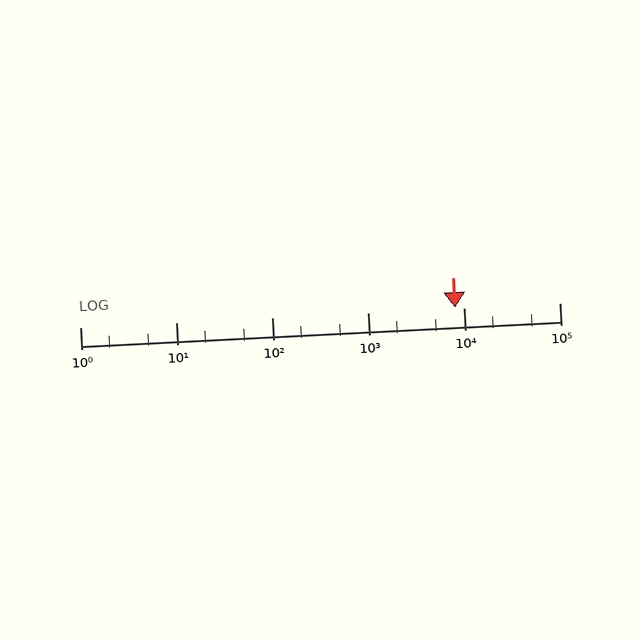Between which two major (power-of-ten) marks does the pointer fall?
The pointer is between 1000 and 10000.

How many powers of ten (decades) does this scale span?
The scale spans 5 decades, from 1 to 100000.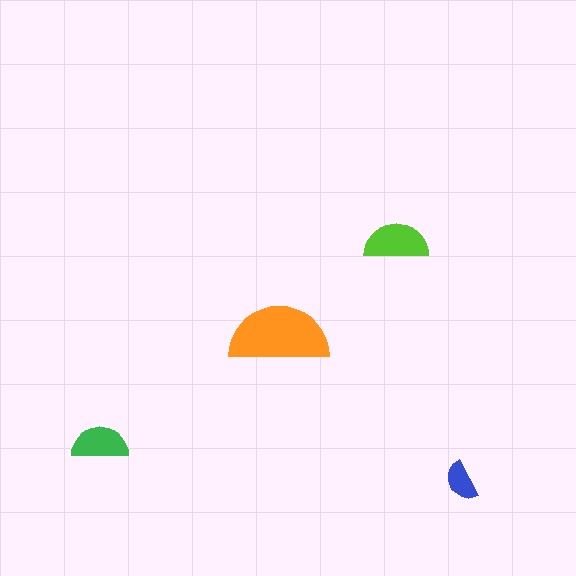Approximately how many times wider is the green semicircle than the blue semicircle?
About 1.5 times wider.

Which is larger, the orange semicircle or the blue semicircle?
The orange one.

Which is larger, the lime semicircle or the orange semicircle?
The orange one.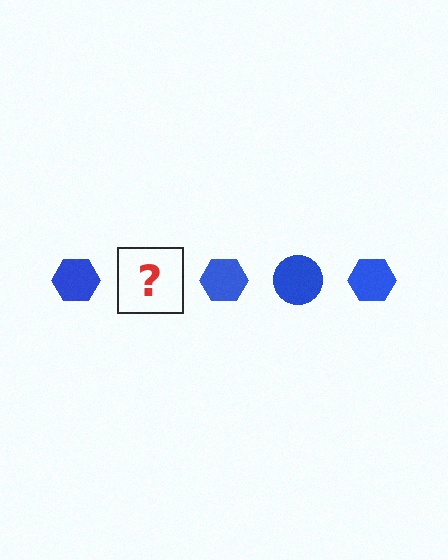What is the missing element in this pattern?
The missing element is a blue circle.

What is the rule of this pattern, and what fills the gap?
The rule is that the pattern cycles through hexagon, circle shapes in blue. The gap should be filled with a blue circle.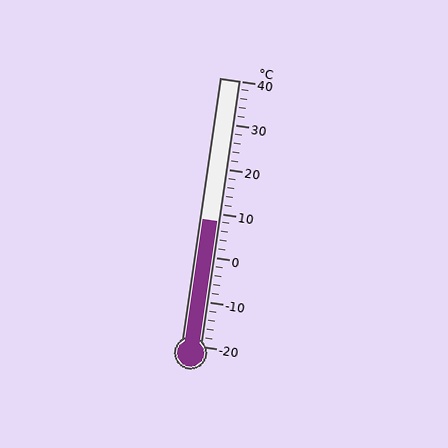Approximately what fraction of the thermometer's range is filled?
The thermometer is filled to approximately 45% of its range.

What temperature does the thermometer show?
The thermometer shows approximately 8°C.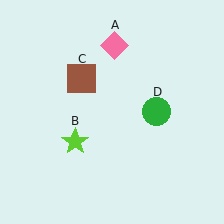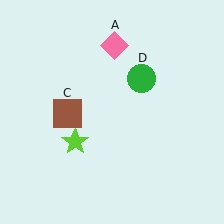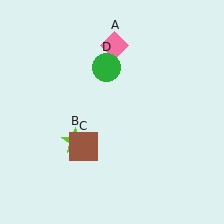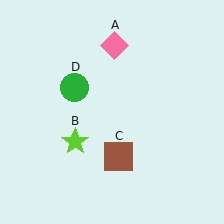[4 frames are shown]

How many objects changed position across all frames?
2 objects changed position: brown square (object C), green circle (object D).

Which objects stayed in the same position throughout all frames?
Pink diamond (object A) and lime star (object B) remained stationary.